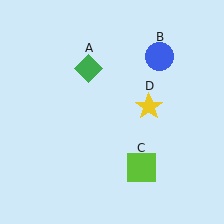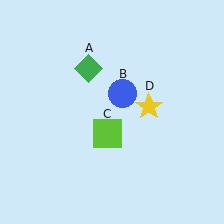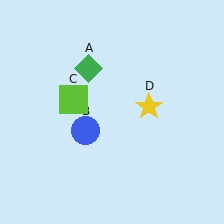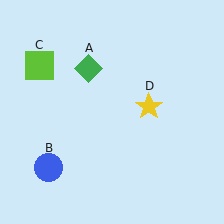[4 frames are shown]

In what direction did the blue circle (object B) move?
The blue circle (object B) moved down and to the left.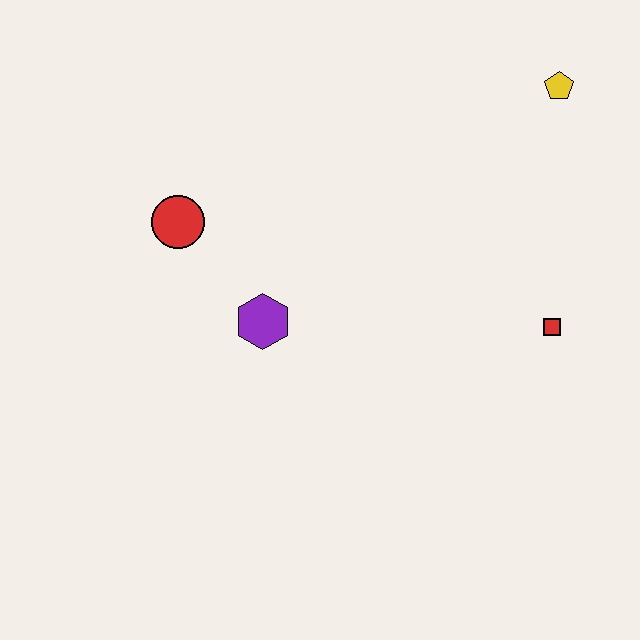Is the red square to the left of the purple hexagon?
No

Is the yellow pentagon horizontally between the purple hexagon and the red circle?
No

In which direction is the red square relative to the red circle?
The red square is to the right of the red circle.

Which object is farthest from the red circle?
The yellow pentagon is farthest from the red circle.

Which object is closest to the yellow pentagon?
The red square is closest to the yellow pentagon.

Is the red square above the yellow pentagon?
No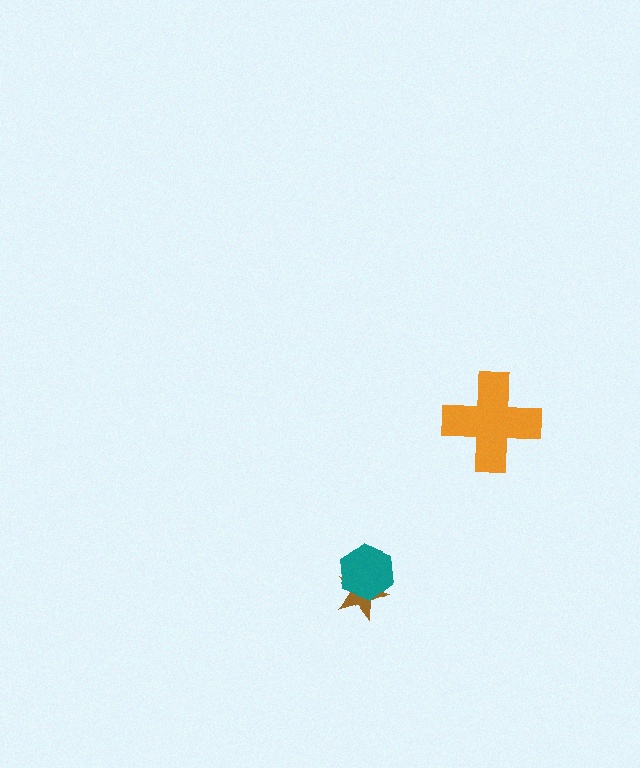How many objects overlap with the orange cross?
0 objects overlap with the orange cross.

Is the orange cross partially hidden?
No, no other shape covers it.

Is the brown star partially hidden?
Yes, it is partially covered by another shape.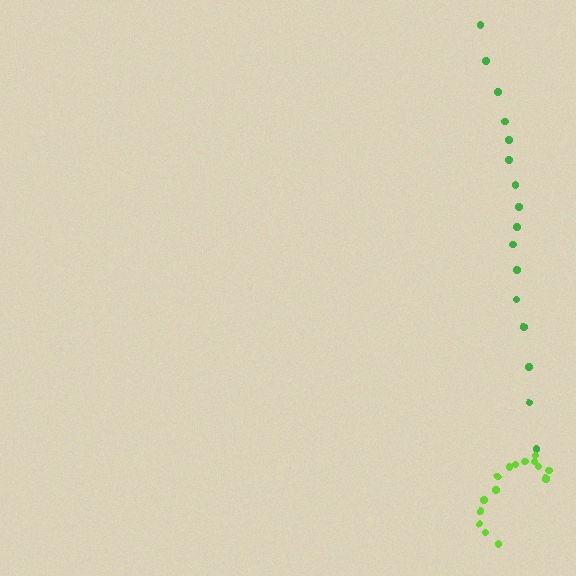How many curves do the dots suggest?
There are 2 distinct paths.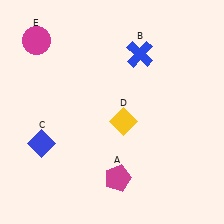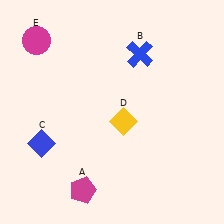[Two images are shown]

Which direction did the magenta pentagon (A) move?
The magenta pentagon (A) moved left.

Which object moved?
The magenta pentagon (A) moved left.